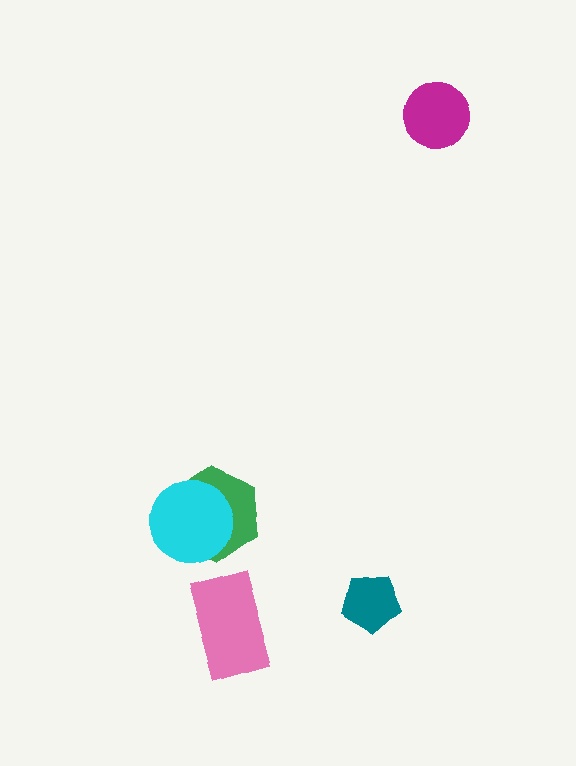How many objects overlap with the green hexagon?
1 object overlaps with the green hexagon.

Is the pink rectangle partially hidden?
No, no other shape covers it.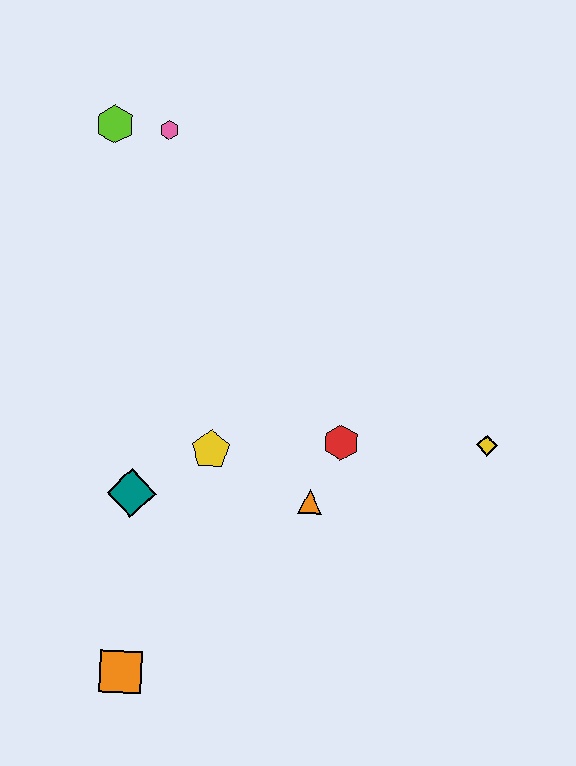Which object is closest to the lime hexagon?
The pink hexagon is closest to the lime hexagon.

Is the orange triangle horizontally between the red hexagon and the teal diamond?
Yes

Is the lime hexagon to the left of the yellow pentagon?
Yes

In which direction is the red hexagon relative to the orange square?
The red hexagon is above the orange square.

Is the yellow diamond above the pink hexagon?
No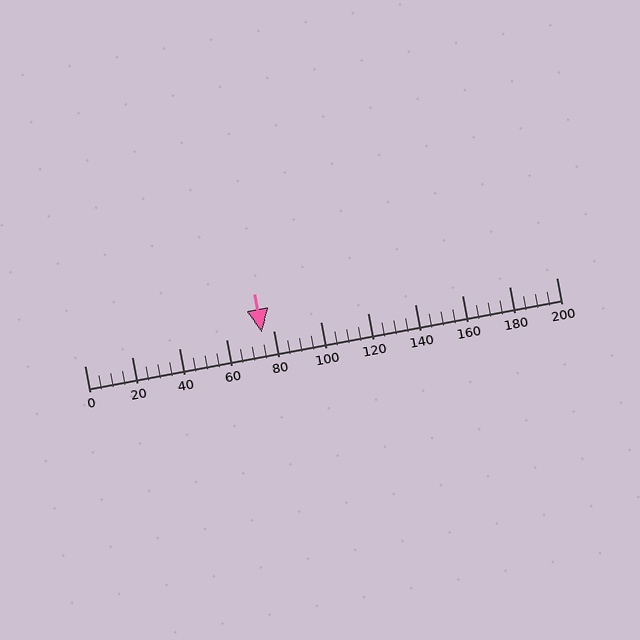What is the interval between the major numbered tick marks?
The major tick marks are spaced 20 units apart.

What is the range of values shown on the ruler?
The ruler shows values from 0 to 200.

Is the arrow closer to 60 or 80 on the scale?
The arrow is closer to 80.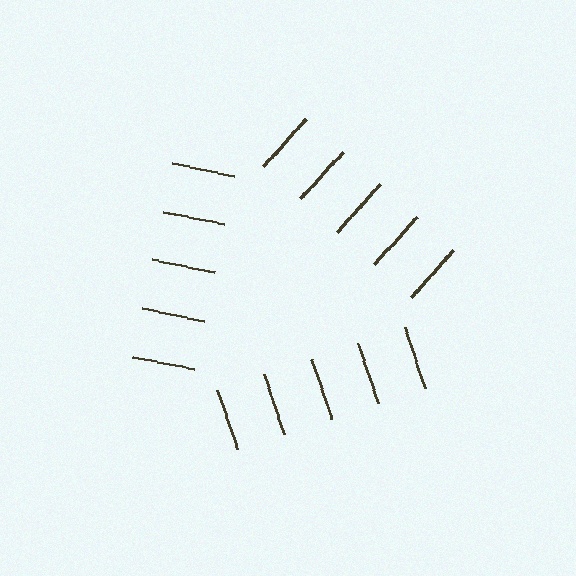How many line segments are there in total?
15 — 5 along each of the 3 edges.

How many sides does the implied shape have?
3 sides — the line-ends trace a triangle.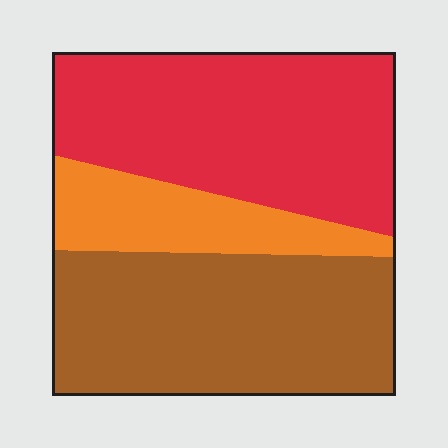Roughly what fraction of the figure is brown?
Brown takes up between a third and a half of the figure.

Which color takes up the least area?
Orange, at roughly 15%.